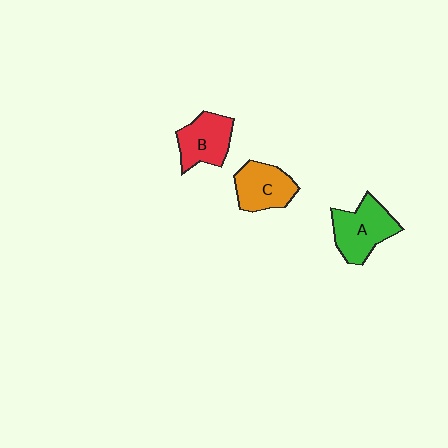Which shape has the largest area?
Shape A (green).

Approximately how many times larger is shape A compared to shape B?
Approximately 1.2 times.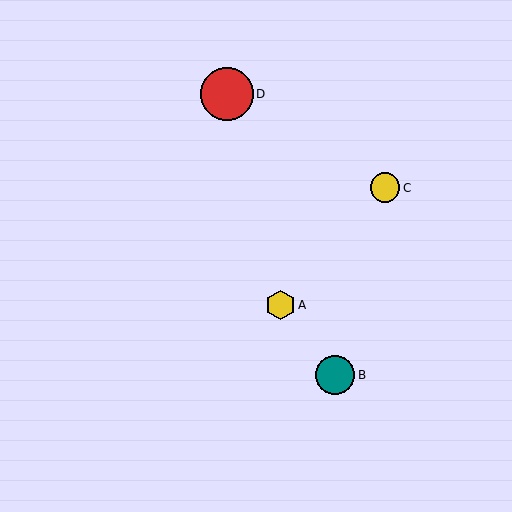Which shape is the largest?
The red circle (labeled D) is the largest.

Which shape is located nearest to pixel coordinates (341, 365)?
The teal circle (labeled B) at (335, 375) is nearest to that location.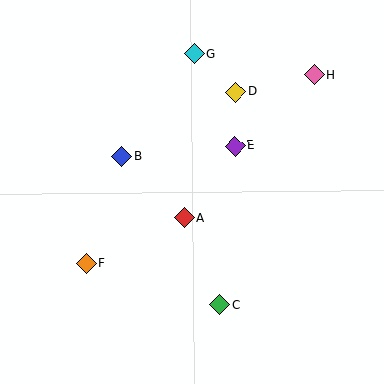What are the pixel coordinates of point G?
Point G is at (194, 54).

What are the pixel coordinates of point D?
Point D is at (236, 92).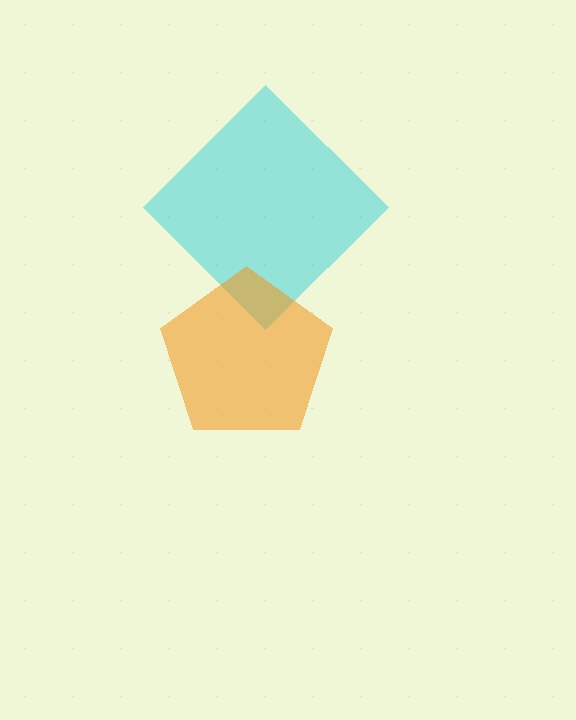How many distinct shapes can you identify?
There are 2 distinct shapes: a cyan diamond, an orange pentagon.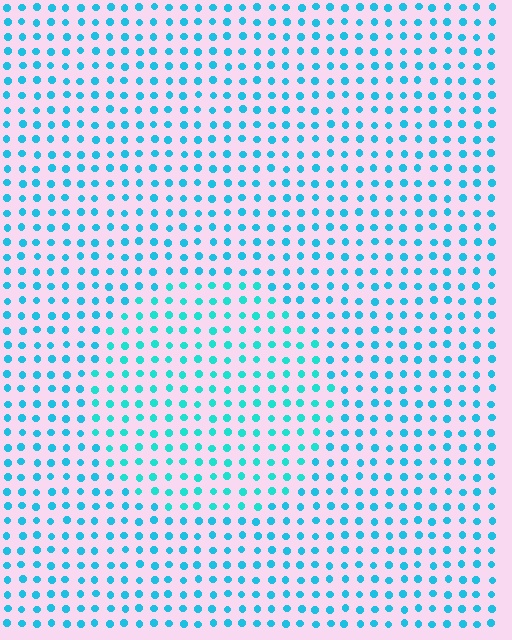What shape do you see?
I see a circle.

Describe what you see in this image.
The image is filled with small cyan elements in a uniform arrangement. A circle-shaped region is visible where the elements are tinted to a slightly different hue, forming a subtle color boundary.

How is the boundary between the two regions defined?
The boundary is defined purely by a slight shift in hue (about 17 degrees). Spacing, size, and orientation are identical on both sides.